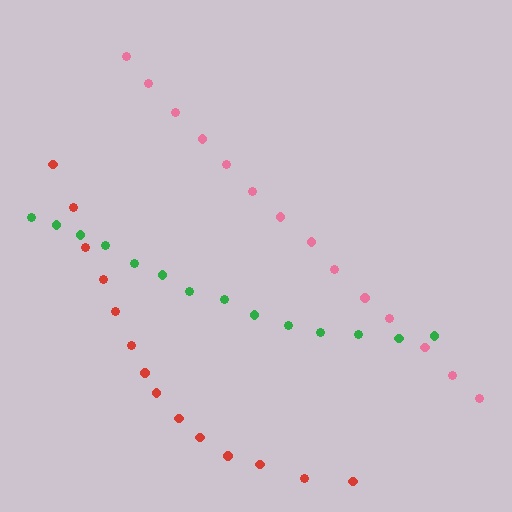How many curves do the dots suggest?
There are 3 distinct paths.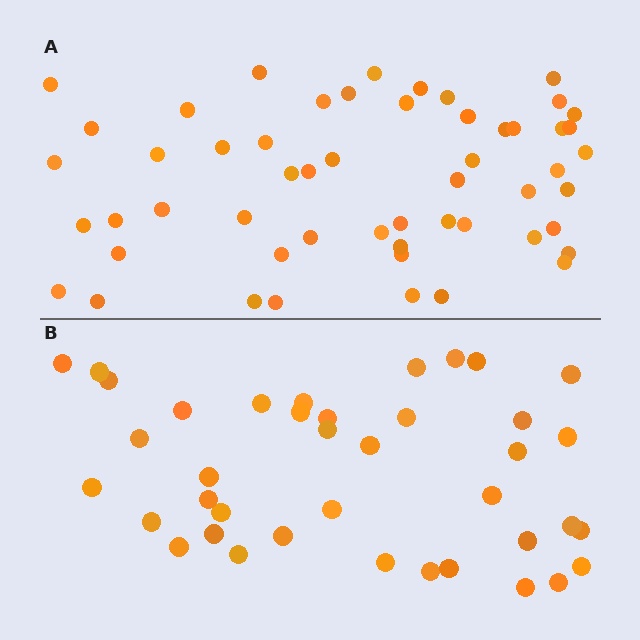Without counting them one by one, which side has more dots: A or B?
Region A (the top region) has more dots.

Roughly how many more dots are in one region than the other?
Region A has approximately 15 more dots than region B.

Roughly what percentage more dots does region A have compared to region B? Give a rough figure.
About 40% more.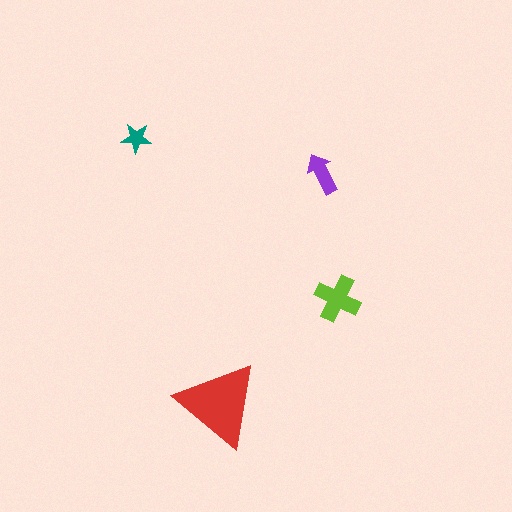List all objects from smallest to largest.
The teal star, the purple arrow, the lime cross, the red triangle.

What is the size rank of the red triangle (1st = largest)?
1st.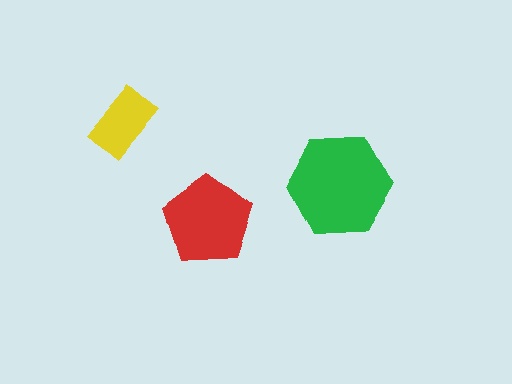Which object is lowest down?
The red pentagon is bottommost.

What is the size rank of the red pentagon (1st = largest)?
2nd.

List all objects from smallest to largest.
The yellow rectangle, the red pentagon, the green hexagon.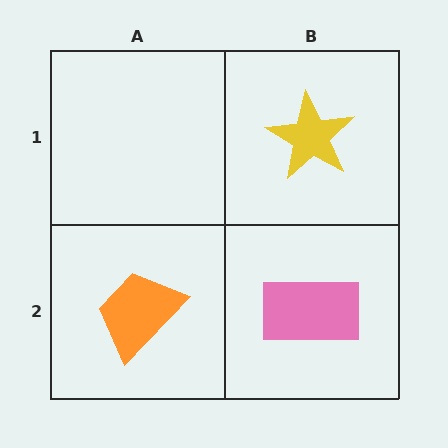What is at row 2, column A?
An orange trapezoid.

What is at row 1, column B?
A yellow star.